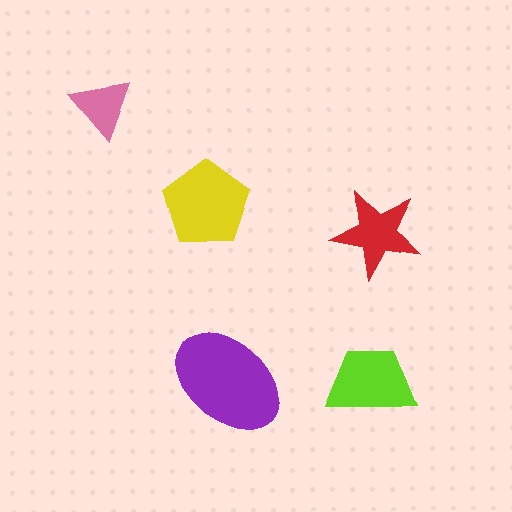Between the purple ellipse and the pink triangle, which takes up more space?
The purple ellipse.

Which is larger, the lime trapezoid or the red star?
The lime trapezoid.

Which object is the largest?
The purple ellipse.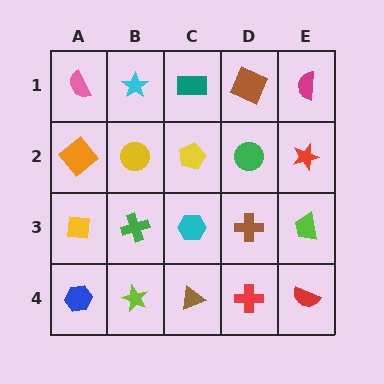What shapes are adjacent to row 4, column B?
A green cross (row 3, column B), a blue hexagon (row 4, column A), a brown triangle (row 4, column C).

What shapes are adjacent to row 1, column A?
An orange diamond (row 2, column A), a cyan star (row 1, column B).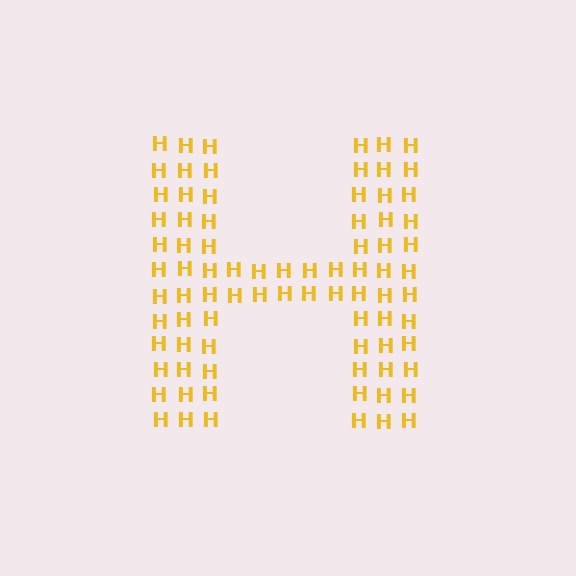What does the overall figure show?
The overall figure shows the letter H.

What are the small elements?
The small elements are letter H's.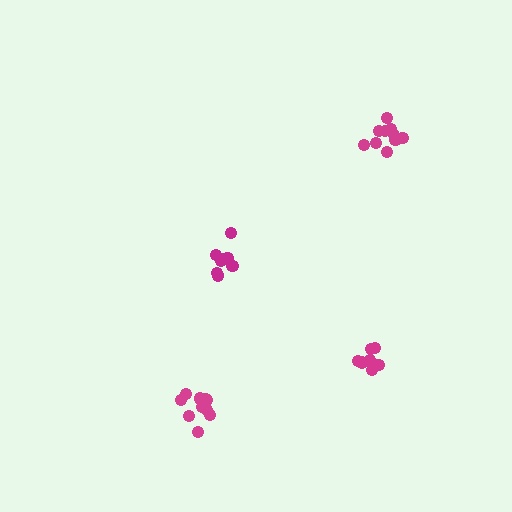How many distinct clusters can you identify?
There are 4 distinct clusters.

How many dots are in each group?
Group 1: 8 dots, Group 2: 11 dots, Group 3: 10 dots, Group 4: 9 dots (38 total).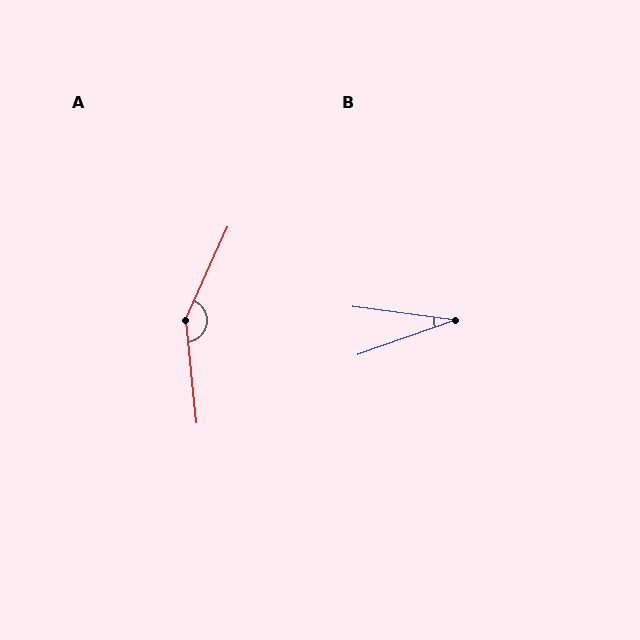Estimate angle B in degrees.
Approximately 27 degrees.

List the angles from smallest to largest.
B (27°), A (150°).